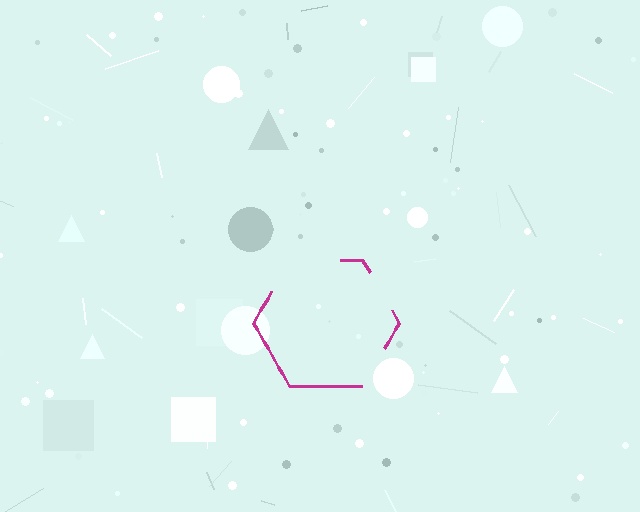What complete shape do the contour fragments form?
The contour fragments form a hexagon.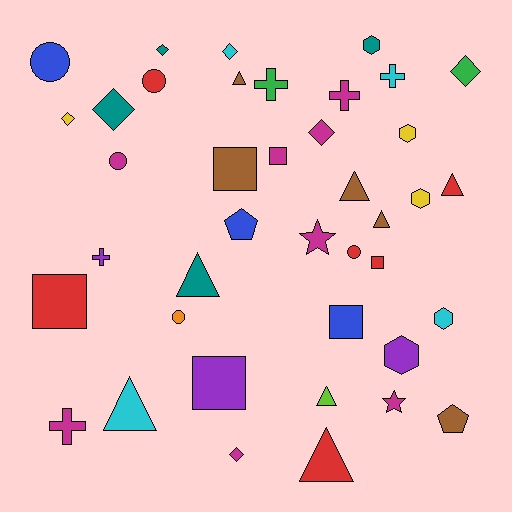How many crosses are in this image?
There are 5 crosses.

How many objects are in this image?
There are 40 objects.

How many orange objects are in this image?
There is 1 orange object.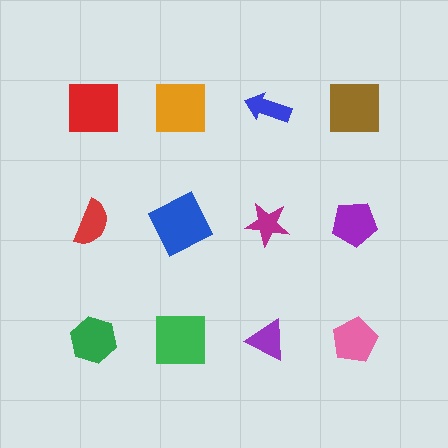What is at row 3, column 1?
A green hexagon.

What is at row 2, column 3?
A magenta star.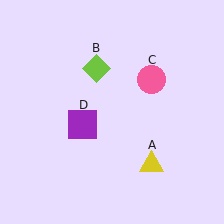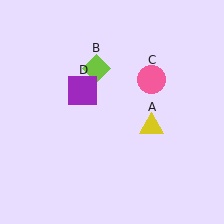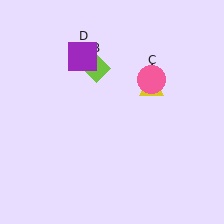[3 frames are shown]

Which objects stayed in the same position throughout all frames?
Lime diamond (object B) and pink circle (object C) remained stationary.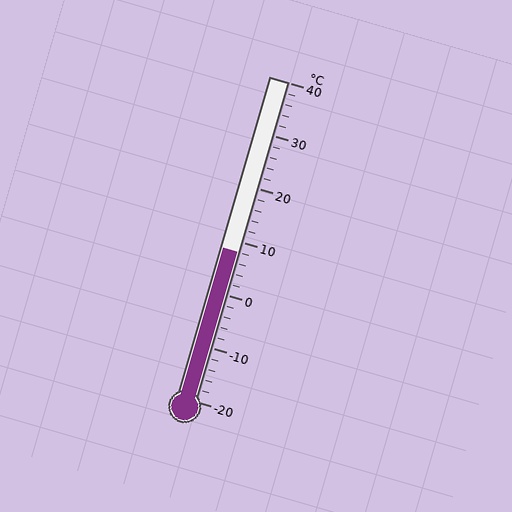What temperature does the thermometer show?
The thermometer shows approximately 8°C.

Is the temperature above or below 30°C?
The temperature is below 30°C.